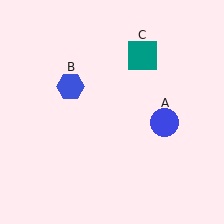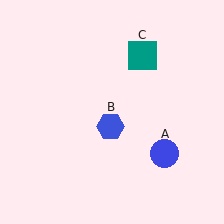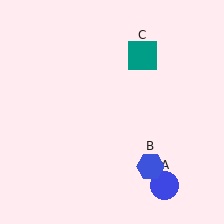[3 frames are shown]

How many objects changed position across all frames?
2 objects changed position: blue circle (object A), blue hexagon (object B).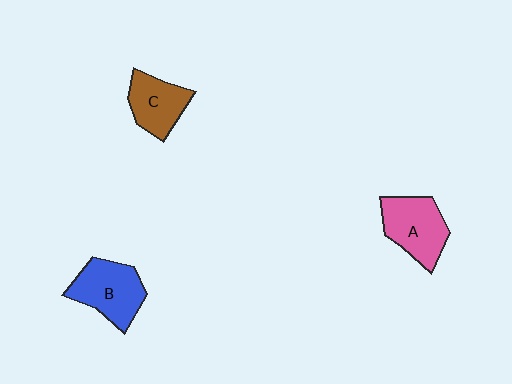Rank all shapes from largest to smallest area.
From largest to smallest: B (blue), A (pink), C (brown).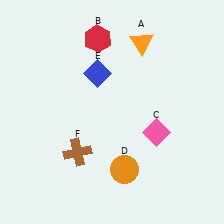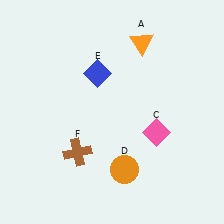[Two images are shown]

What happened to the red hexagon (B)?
The red hexagon (B) was removed in Image 2. It was in the top-left area of Image 1.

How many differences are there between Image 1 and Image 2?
There is 1 difference between the two images.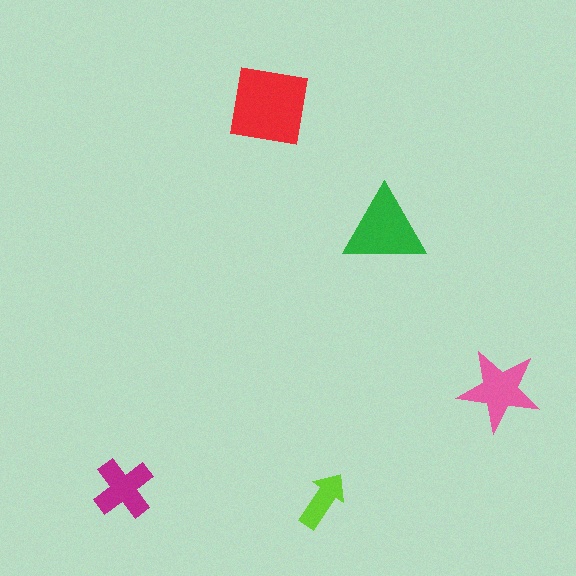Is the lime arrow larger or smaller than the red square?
Smaller.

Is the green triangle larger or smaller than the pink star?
Larger.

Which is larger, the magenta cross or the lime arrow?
The magenta cross.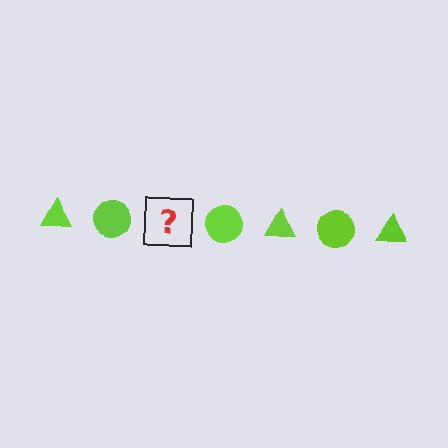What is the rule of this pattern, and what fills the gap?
The rule is that the pattern cycles through triangle, circle shapes in lime. The gap should be filled with a lime triangle.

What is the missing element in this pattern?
The missing element is a lime triangle.